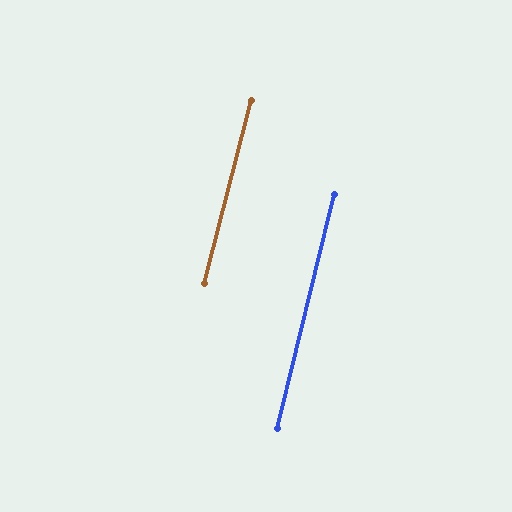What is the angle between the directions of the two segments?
Approximately 1 degree.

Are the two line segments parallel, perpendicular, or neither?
Parallel — their directions differ by only 0.7°.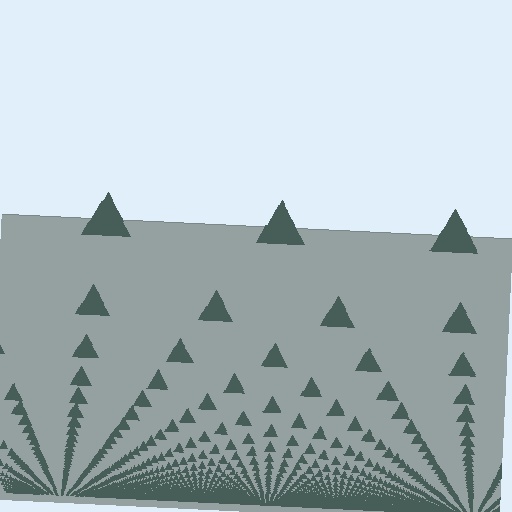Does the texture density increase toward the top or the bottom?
Density increases toward the bottom.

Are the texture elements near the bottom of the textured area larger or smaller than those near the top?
Smaller. The gradient is inverted — elements near the bottom are smaller and denser.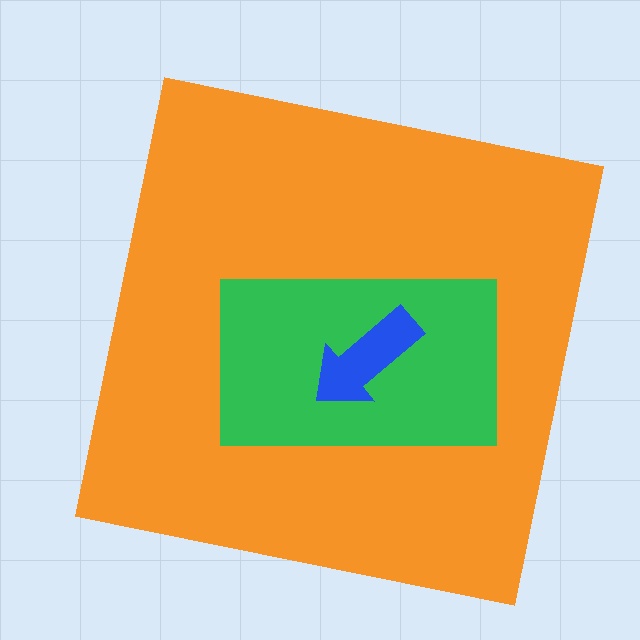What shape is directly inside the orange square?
The green rectangle.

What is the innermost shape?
The blue arrow.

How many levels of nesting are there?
3.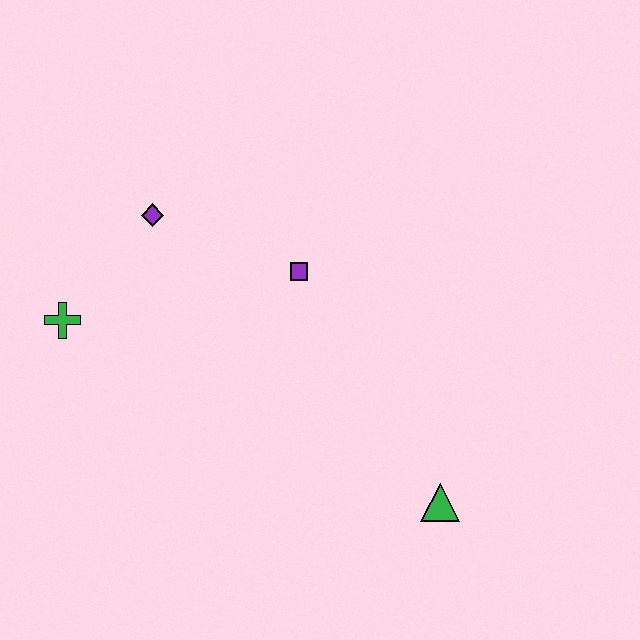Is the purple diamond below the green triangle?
No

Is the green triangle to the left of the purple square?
No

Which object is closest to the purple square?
The purple diamond is closest to the purple square.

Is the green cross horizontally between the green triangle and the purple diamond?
No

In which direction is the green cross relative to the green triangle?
The green cross is to the left of the green triangle.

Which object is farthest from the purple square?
The green triangle is farthest from the purple square.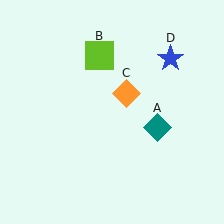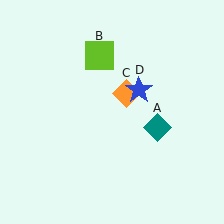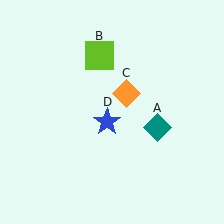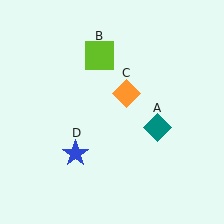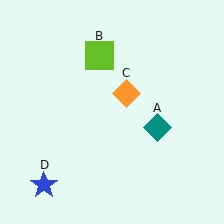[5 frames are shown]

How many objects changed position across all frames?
1 object changed position: blue star (object D).